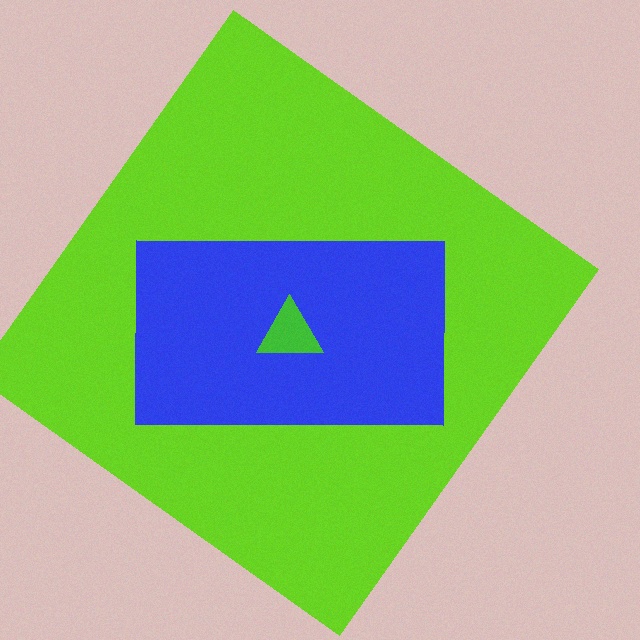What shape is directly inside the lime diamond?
The blue rectangle.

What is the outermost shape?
The lime diamond.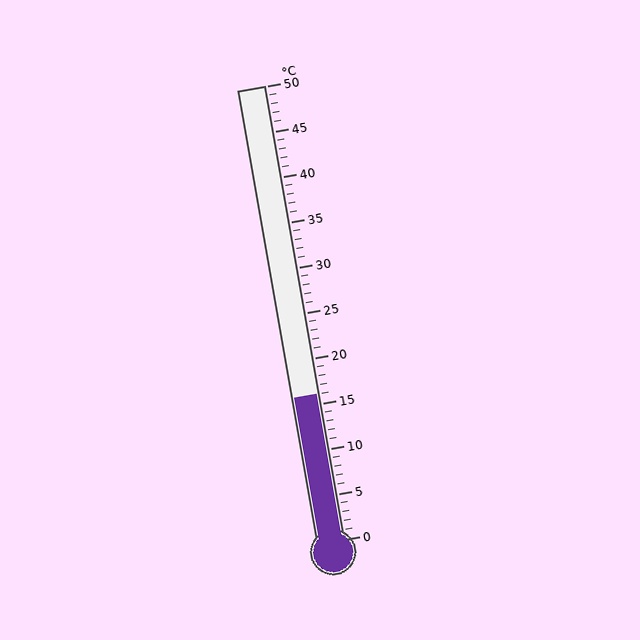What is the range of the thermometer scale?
The thermometer scale ranges from 0°C to 50°C.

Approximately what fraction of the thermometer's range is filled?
The thermometer is filled to approximately 30% of its range.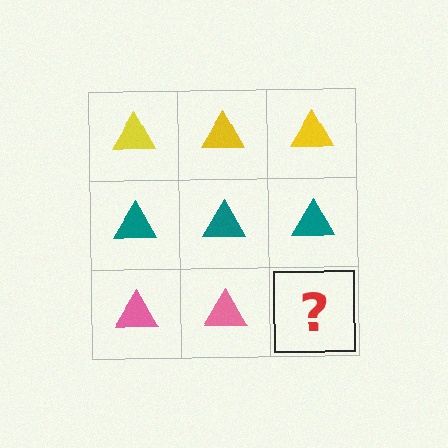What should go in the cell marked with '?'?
The missing cell should contain a pink triangle.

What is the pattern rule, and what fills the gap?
The rule is that each row has a consistent color. The gap should be filled with a pink triangle.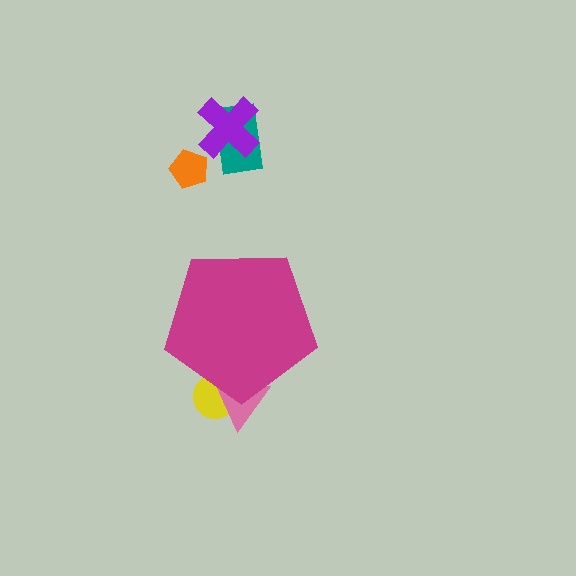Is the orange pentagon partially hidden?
No, the orange pentagon is fully visible.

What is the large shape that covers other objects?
A magenta pentagon.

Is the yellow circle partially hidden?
Yes, the yellow circle is partially hidden behind the magenta pentagon.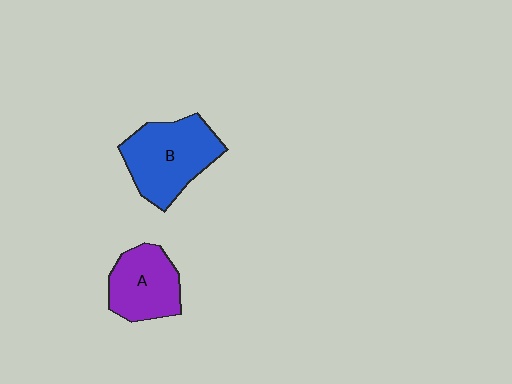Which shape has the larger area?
Shape B (blue).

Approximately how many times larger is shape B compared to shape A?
Approximately 1.3 times.